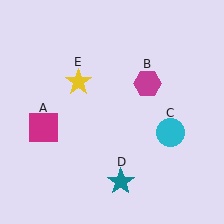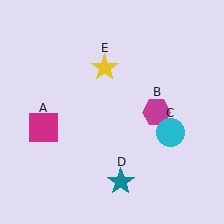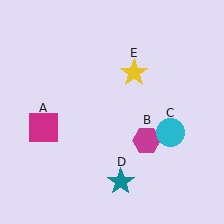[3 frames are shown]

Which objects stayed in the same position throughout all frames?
Magenta square (object A) and cyan circle (object C) and teal star (object D) remained stationary.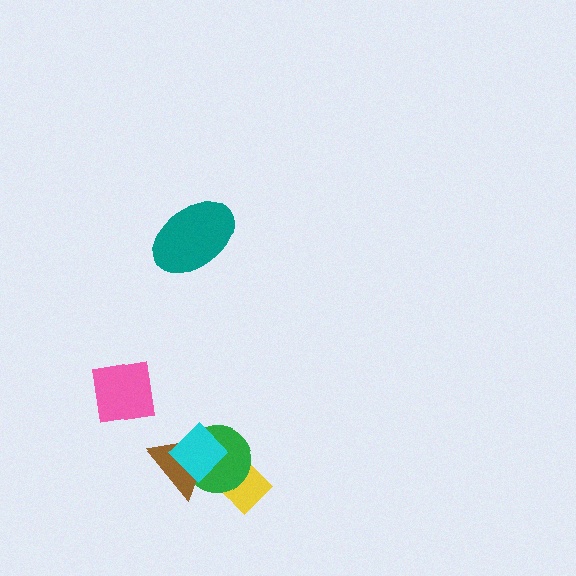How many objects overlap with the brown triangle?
2 objects overlap with the brown triangle.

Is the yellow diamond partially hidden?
Yes, it is partially covered by another shape.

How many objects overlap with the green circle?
3 objects overlap with the green circle.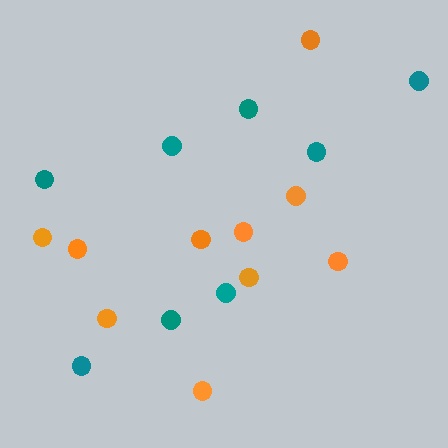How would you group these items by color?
There are 2 groups: one group of teal circles (8) and one group of orange circles (10).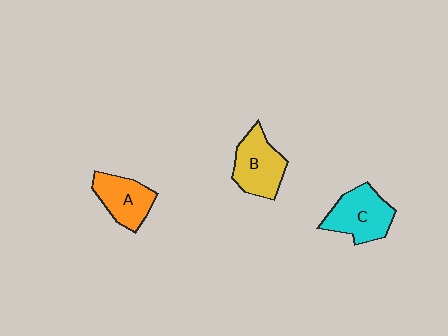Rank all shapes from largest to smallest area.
From largest to smallest: C (cyan), B (yellow), A (orange).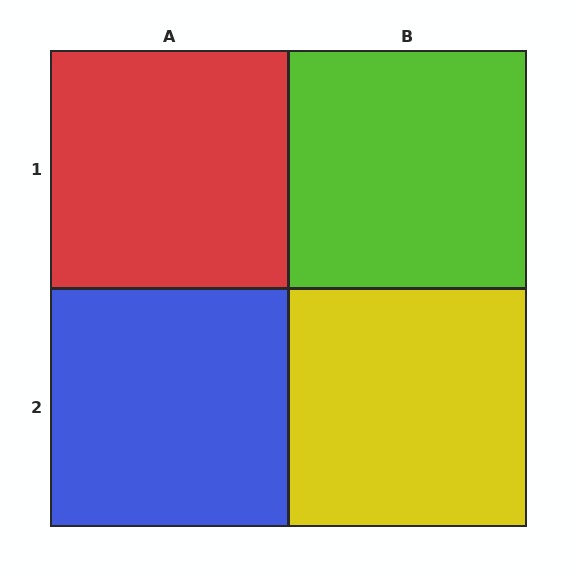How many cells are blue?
1 cell is blue.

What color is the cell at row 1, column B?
Lime.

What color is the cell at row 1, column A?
Red.